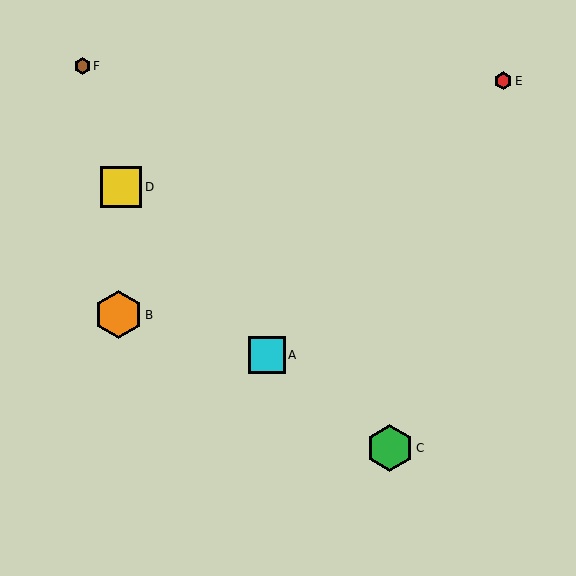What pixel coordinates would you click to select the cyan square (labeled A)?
Click at (267, 355) to select the cyan square A.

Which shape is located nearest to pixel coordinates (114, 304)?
The orange hexagon (labeled B) at (118, 315) is nearest to that location.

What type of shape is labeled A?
Shape A is a cyan square.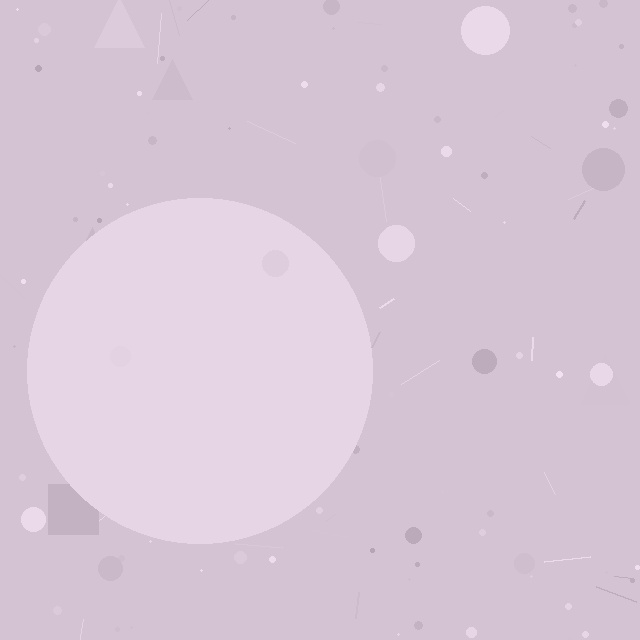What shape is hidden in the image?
A circle is hidden in the image.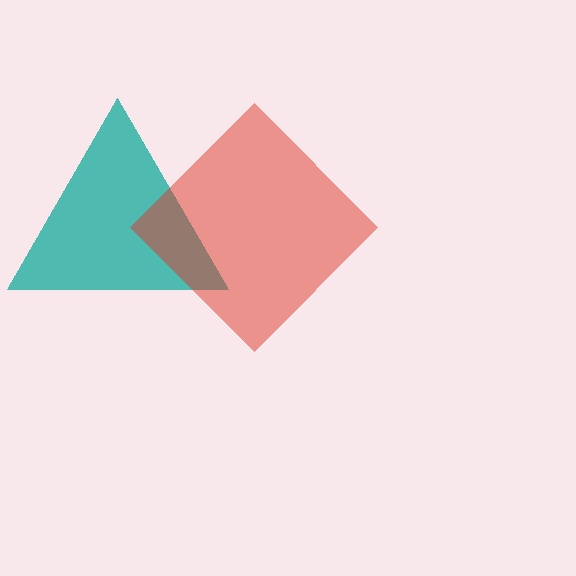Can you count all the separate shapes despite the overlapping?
Yes, there are 2 separate shapes.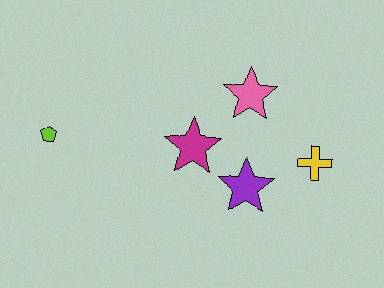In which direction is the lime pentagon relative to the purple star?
The lime pentagon is to the left of the purple star.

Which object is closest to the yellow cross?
The purple star is closest to the yellow cross.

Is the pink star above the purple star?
Yes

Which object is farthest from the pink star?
The lime pentagon is farthest from the pink star.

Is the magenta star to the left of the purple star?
Yes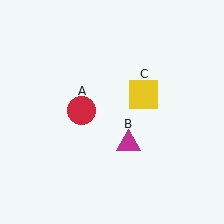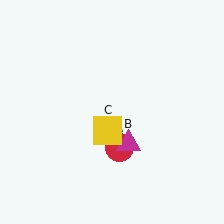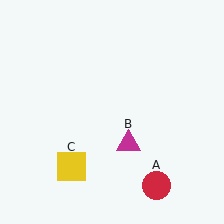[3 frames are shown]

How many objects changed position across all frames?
2 objects changed position: red circle (object A), yellow square (object C).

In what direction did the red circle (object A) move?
The red circle (object A) moved down and to the right.